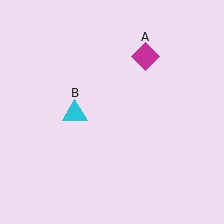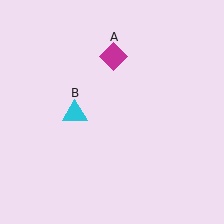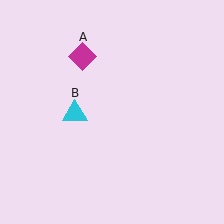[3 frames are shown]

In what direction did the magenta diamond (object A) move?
The magenta diamond (object A) moved left.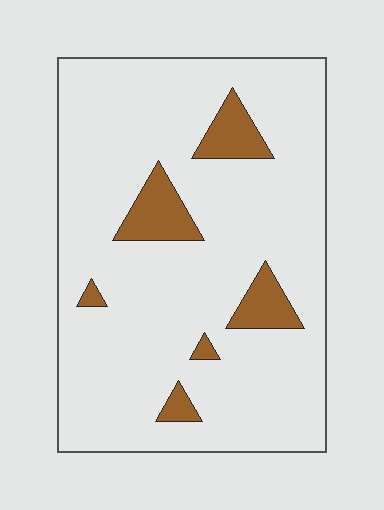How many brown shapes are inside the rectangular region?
6.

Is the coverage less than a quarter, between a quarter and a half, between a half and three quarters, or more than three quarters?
Less than a quarter.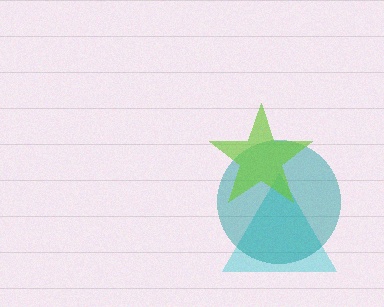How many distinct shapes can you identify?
There are 3 distinct shapes: a cyan triangle, a teal circle, a lime star.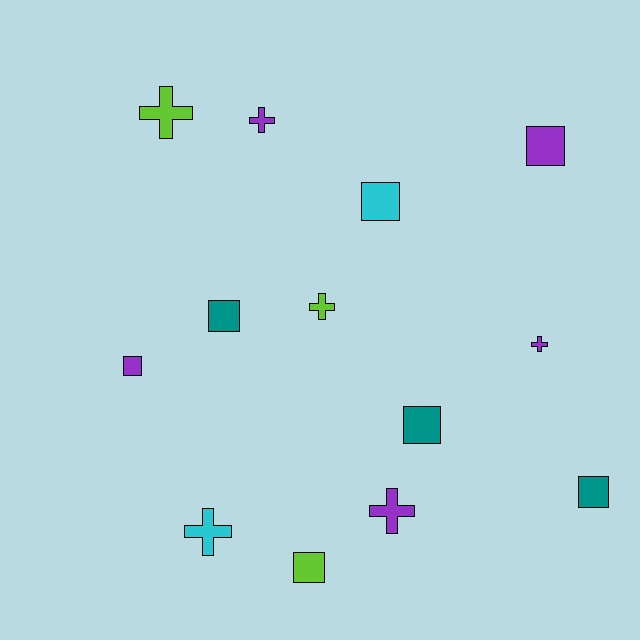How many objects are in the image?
There are 13 objects.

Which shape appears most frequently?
Square, with 7 objects.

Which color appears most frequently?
Purple, with 5 objects.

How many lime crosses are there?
There are 2 lime crosses.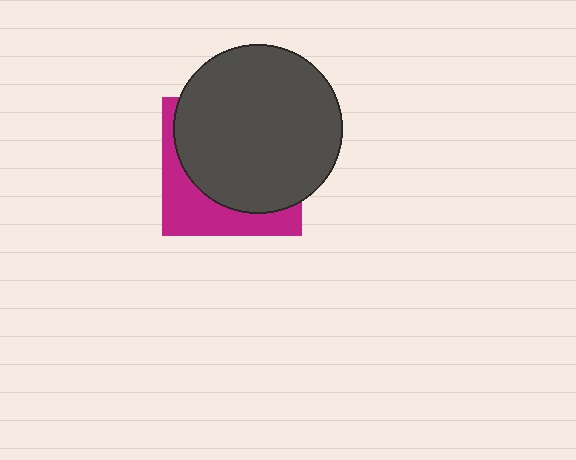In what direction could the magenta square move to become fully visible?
The magenta square could move toward the lower-left. That would shift it out from behind the dark gray circle entirely.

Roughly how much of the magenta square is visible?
A small part of it is visible (roughly 32%).